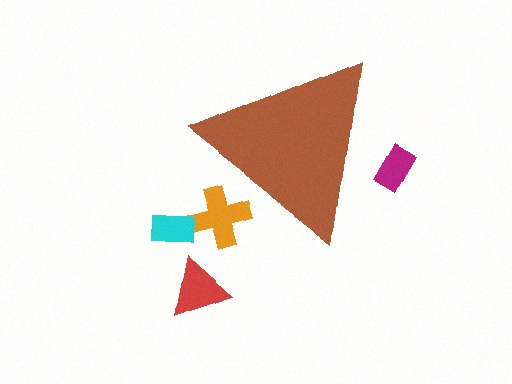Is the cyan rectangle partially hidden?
No, the cyan rectangle is fully visible.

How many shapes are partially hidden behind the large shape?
2 shapes are partially hidden.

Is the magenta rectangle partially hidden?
Yes, the magenta rectangle is partially hidden behind the brown triangle.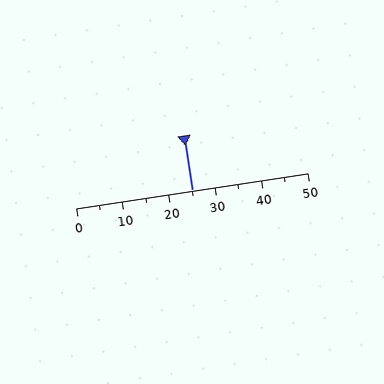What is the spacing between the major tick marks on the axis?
The major ticks are spaced 10 apart.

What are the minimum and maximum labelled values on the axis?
The axis runs from 0 to 50.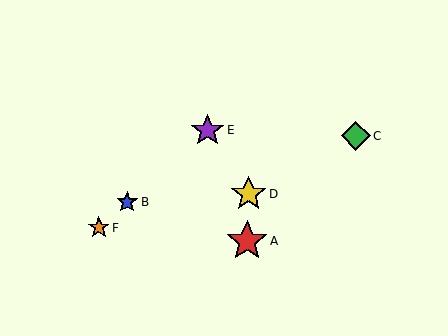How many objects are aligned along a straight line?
3 objects (B, E, F) are aligned along a straight line.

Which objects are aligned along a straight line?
Objects B, E, F are aligned along a straight line.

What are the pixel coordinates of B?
Object B is at (127, 202).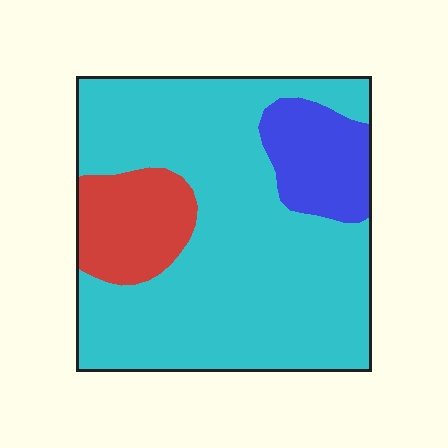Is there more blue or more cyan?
Cyan.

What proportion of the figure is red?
Red takes up less than a quarter of the figure.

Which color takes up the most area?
Cyan, at roughly 75%.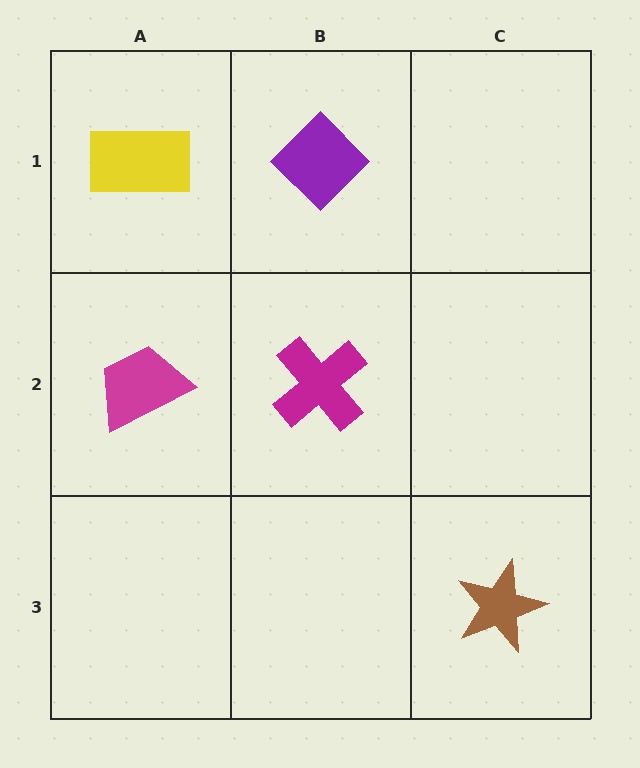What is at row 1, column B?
A purple diamond.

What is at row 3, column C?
A brown star.